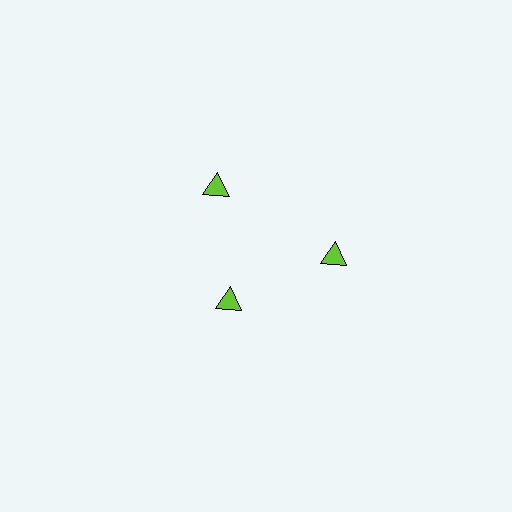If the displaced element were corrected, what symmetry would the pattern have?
It would have 3-fold rotational symmetry — the pattern would map onto itself every 120 degrees.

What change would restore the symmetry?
The symmetry would be restored by moving it outward, back onto the ring so that all 3 triangles sit at equal angles and equal distance from the center.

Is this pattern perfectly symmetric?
No. The 3 lime triangles are arranged in a ring, but one element near the 7 o'clock position is pulled inward toward the center, breaking the 3-fold rotational symmetry.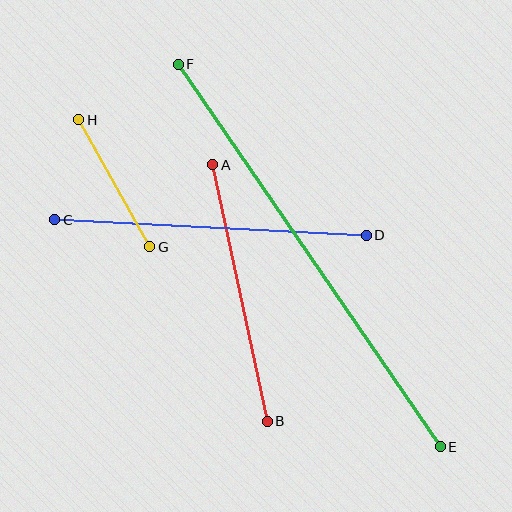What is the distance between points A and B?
The distance is approximately 263 pixels.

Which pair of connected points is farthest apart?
Points E and F are farthest apart.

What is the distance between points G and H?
The distance is approximately 145 pixels.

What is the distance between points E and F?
The distance is approximately 463 pixels.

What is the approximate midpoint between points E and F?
The midpoint is at approximately (309, 255) pixels.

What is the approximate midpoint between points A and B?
The midpoint is at approximately (240, 293) pixels.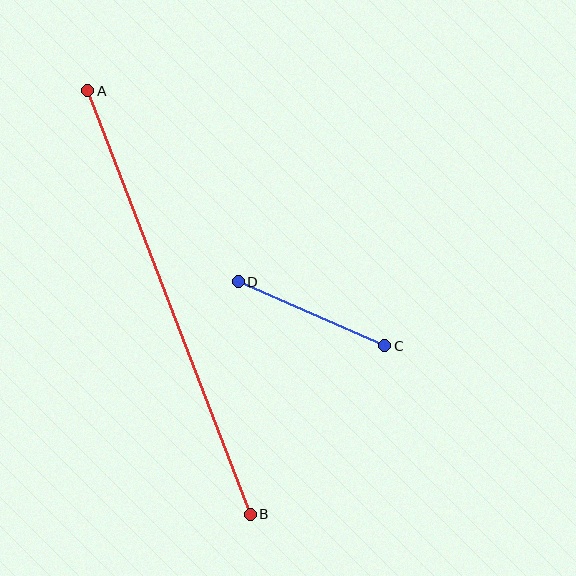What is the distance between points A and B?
The distance is approximately 454 pixels.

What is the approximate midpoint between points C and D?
The midpoint is at approximately (312, 314) pixels.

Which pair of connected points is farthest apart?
Points A and B are farthest apart.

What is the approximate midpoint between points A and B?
The midpoint is at approximately (169, 302) pixels.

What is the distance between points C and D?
The distance is approximately 160 pixels.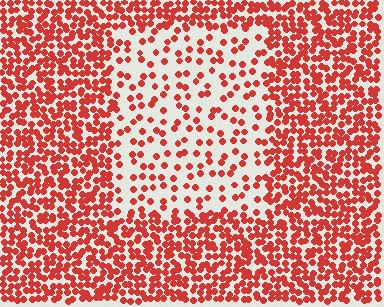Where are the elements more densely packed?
The elements are more densely packed outside the rectangle boundary.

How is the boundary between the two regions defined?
The boundary is defined by a change in element density (approximately 2.6x ratio). All elements are the same color, size, and shape.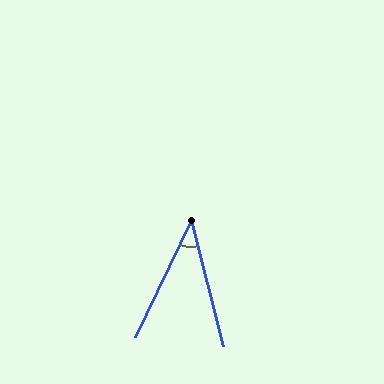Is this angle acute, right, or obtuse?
It is acute.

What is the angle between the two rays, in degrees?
Approximately 40 degrees.